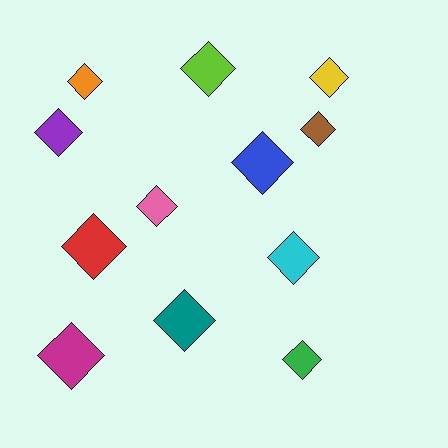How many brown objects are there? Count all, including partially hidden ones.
There is 1 brown object.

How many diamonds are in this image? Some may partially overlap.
There are 12 diamonds.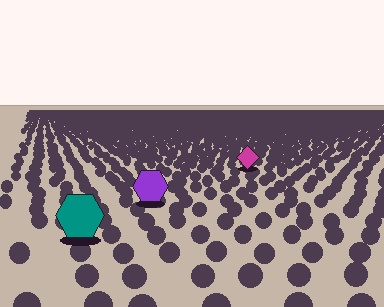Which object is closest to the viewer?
The teal hexagon is closest. The texture marks near it are larger and more spread out.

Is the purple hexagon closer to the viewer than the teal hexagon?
No. The teal hexagon is closer — you can tell from the texture gradient: the ground texture is coarser near it.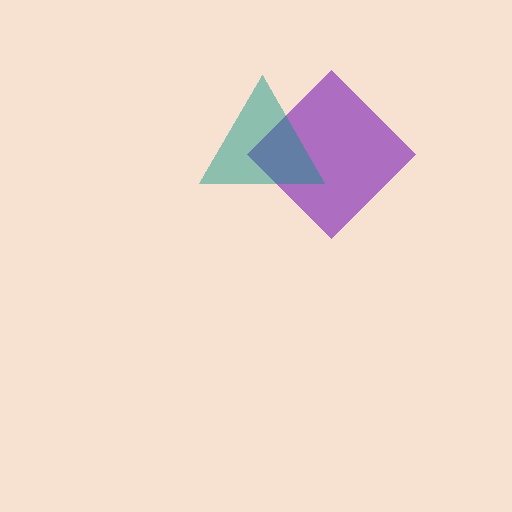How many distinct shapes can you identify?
There are 2 distinct shapes: a purple diamond, a teal triangle.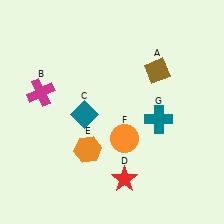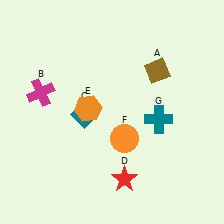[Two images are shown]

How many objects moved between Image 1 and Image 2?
1 object moved between the two images.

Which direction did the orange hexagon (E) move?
The orange hexagon (E) moved up.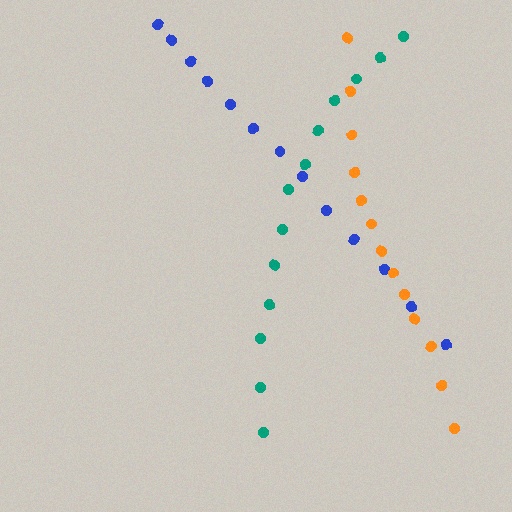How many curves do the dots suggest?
There are 3 distinct paths.